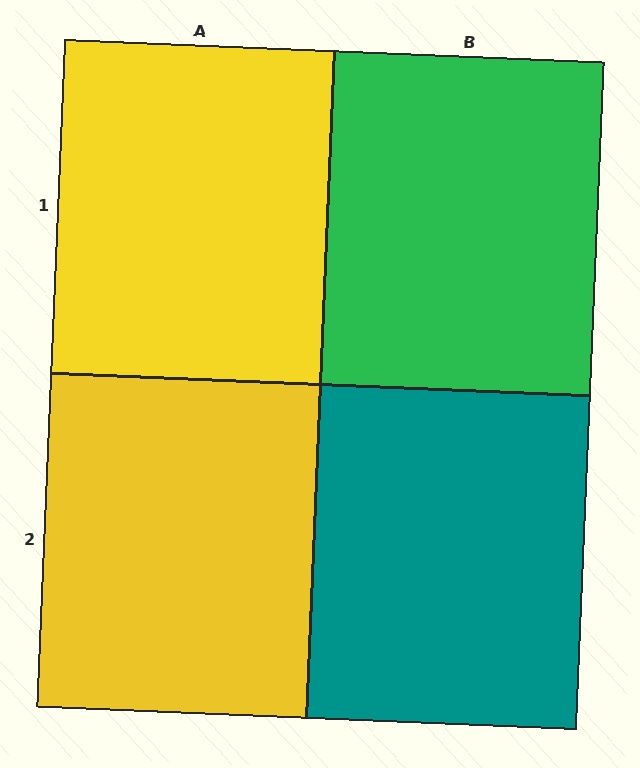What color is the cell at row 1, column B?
Green.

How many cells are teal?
1 cell is teal.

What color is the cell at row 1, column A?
Yellow.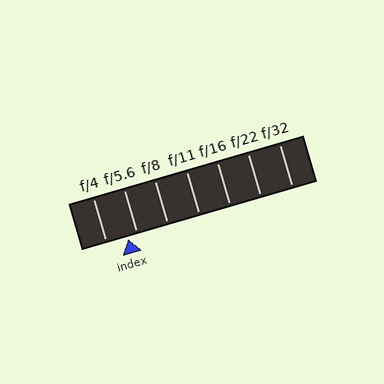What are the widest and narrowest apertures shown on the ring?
The widest aperture shown is f/4 and the narrowest is f/32.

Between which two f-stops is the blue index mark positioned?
The index mark is between f/4 and f/5.6.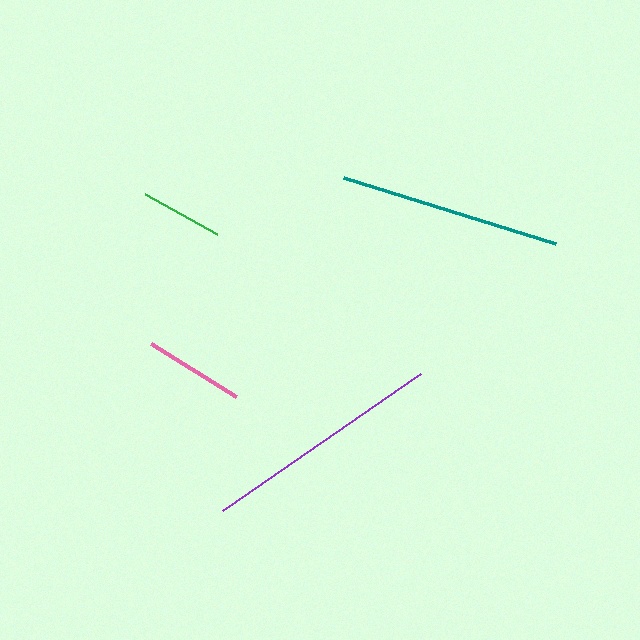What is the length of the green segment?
The green segment is approximately 82 pixels long.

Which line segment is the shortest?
The green line is the shortest at approximately 82 pixels.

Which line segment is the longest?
The purple line is the longest at approximately 241 pixels.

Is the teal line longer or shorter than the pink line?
The teal line is longer than the pink line.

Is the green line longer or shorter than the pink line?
The pink line is longer than the green line.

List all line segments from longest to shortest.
From longest to shortest: purple, teal, pink, green.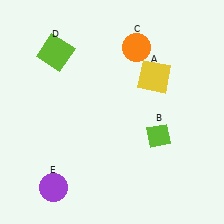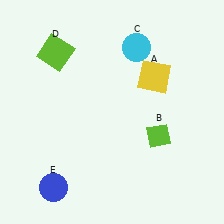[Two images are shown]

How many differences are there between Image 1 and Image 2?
There are 2 differences between the two images.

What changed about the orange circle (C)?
In Image 1, C is orange. In Image 2, it changed to cyan.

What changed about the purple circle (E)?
In Image 1, E is purple. In Image 2, it changed to blue.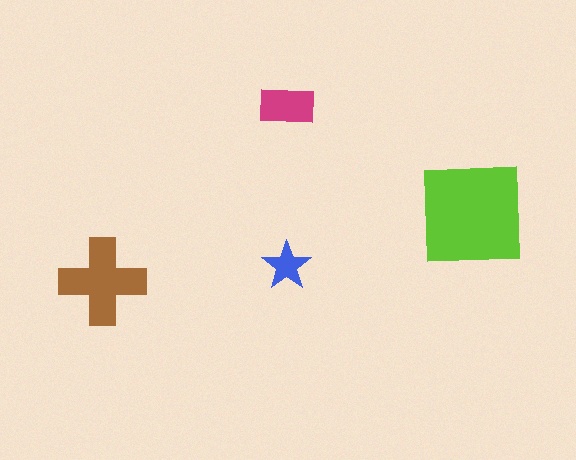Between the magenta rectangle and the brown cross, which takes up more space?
The brown cross.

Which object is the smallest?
The blue star.